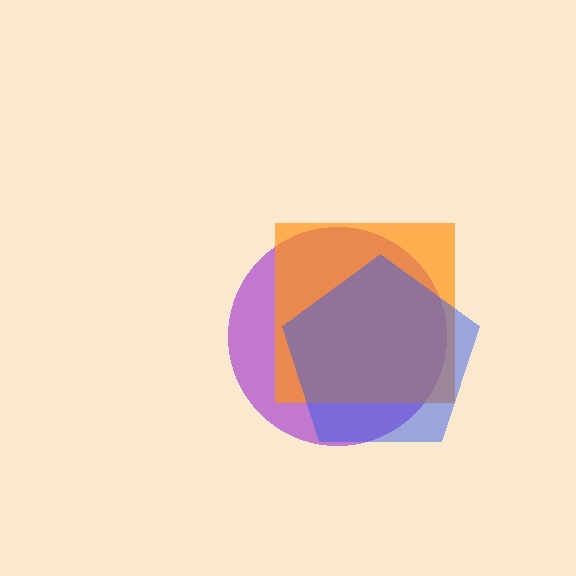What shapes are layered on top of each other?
The layered shapes are: a purple circle, an orange square, a blue pentagon.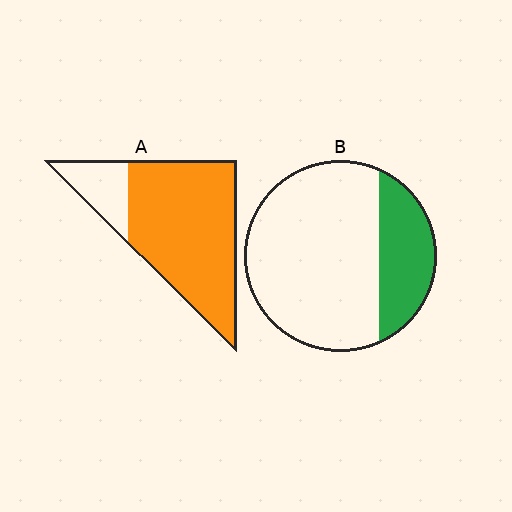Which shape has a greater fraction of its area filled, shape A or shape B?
Shape A.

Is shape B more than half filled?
No.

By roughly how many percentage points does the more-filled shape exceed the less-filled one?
By roughly 55 percentage points (A over B).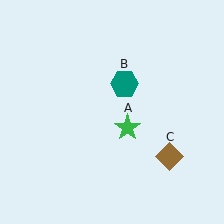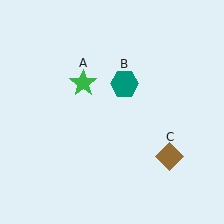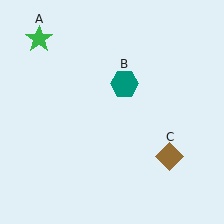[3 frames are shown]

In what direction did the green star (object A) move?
The green star (object A) moved up and to the left.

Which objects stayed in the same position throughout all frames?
Teal hexagon (object B) and brown diamond (object C) remained stationary.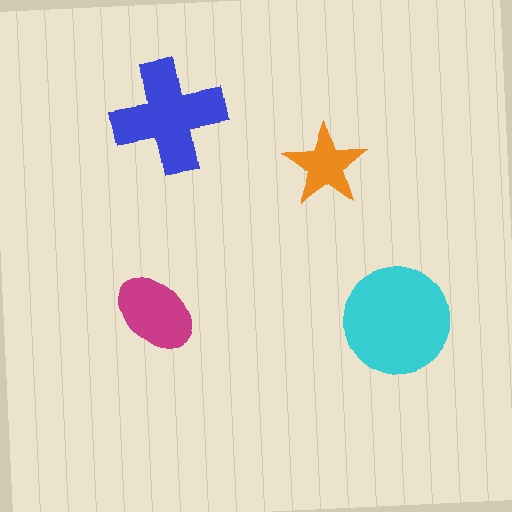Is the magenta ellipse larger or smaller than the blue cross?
Smaller.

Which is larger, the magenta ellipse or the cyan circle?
The cyan circle.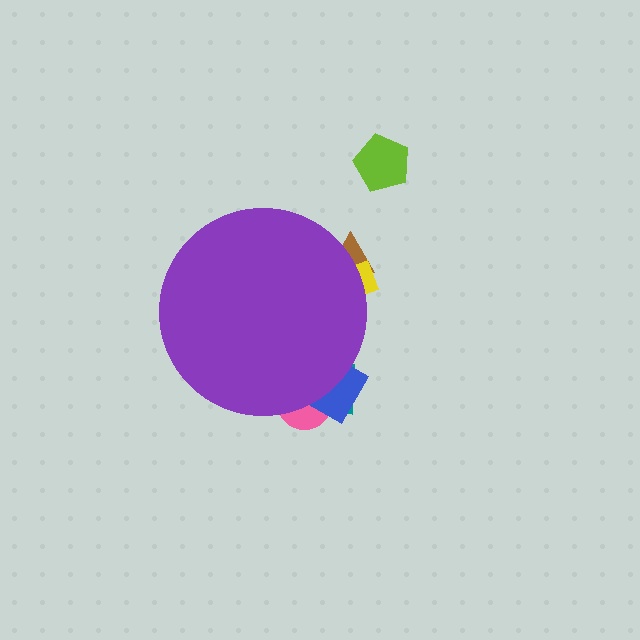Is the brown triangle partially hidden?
Yes, the brown triangle is partially hidden behind the purple circle.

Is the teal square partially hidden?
Yes, the teal square is partially hidden behind the purple circle.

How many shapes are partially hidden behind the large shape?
5 shapes are partially hidden.